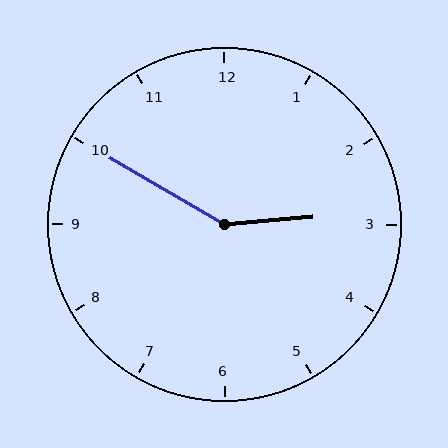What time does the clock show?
2:50.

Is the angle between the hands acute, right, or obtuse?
It is obtuse.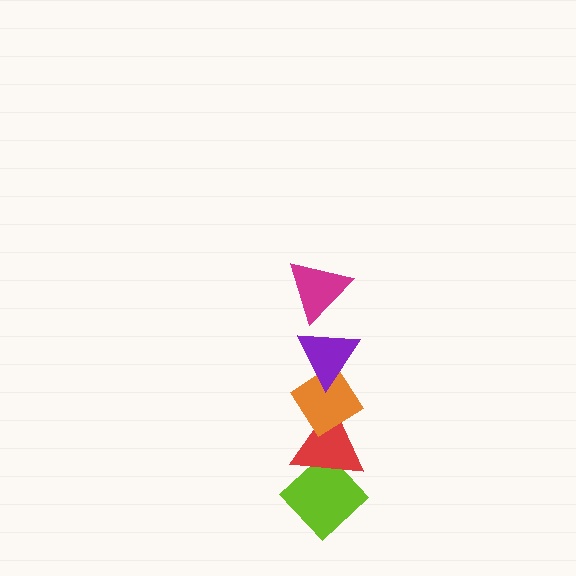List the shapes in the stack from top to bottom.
From top to bottom: the magenta triangle, the purple triangle, the orange diamond, the red triangle, the lime diamond.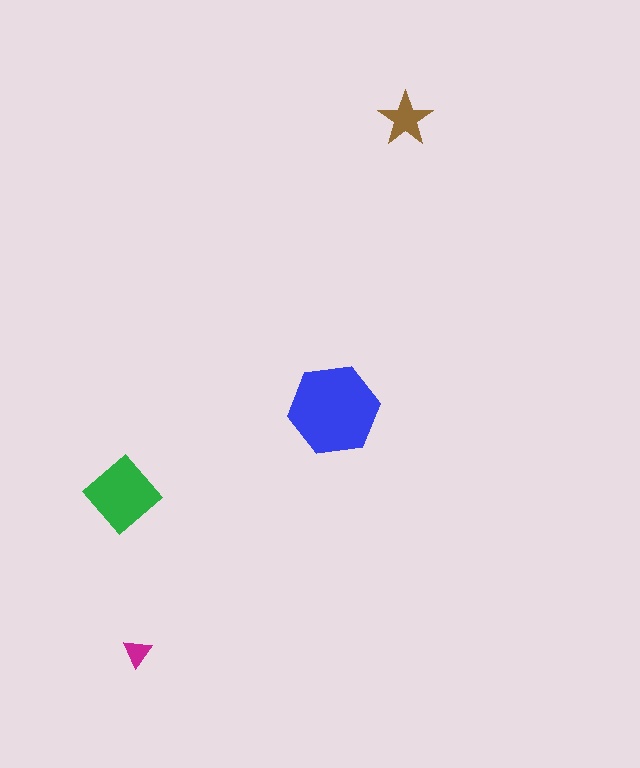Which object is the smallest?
The magenta triangle.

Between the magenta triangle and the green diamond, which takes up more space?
The green diamond.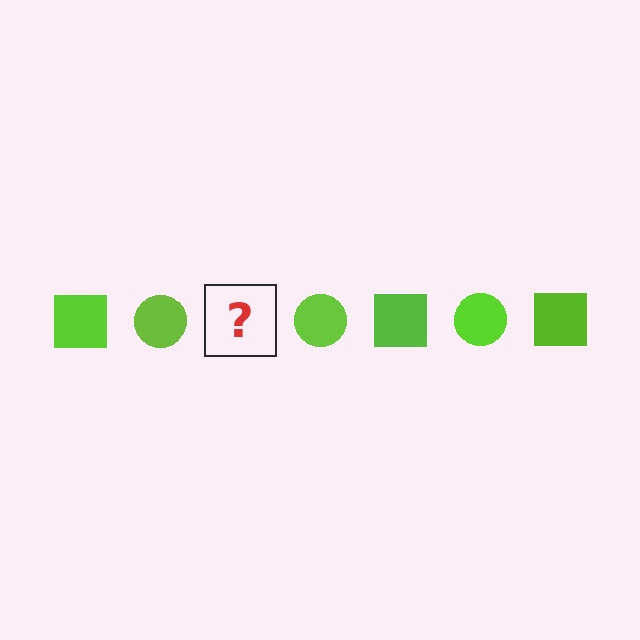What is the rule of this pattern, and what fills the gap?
The rule is that the pattern cycles through square, circle shapes in lime. The gap should be filled with a lime square.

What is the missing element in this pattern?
The missing element is a lime square.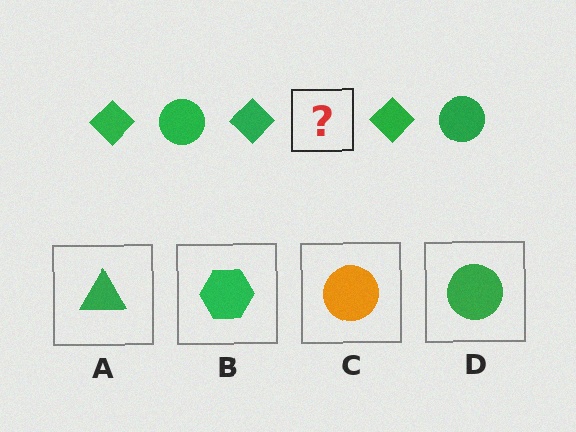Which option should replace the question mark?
Option D.